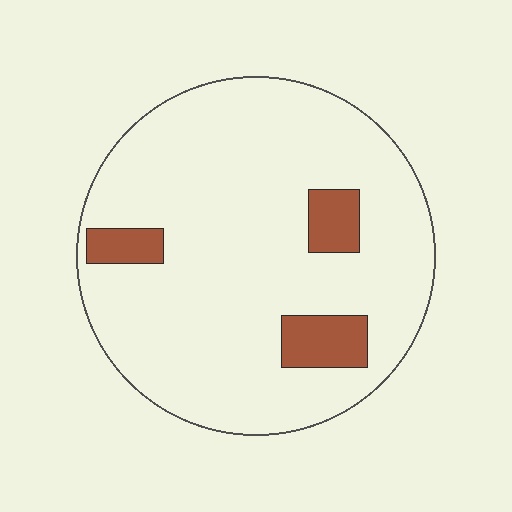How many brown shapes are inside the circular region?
3.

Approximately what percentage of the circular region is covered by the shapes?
Approximately 10%.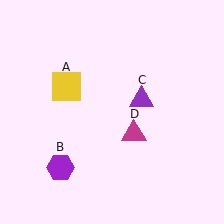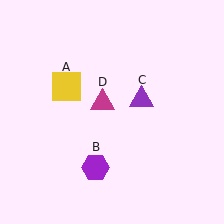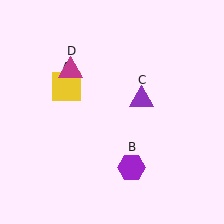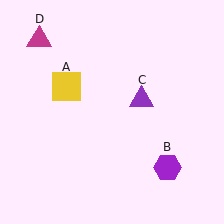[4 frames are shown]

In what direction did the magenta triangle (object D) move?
The magenta triangle (object D) moved up and to the left.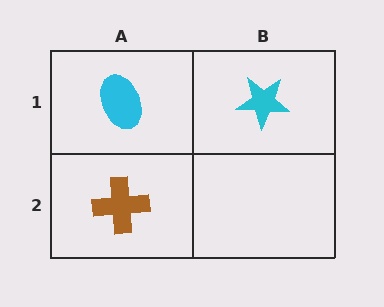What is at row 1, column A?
A cyan ellipse.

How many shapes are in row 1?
2 shapes.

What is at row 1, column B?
A cyan star.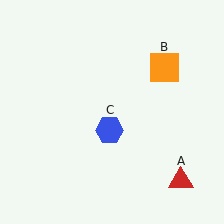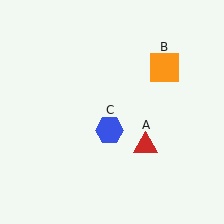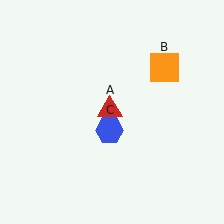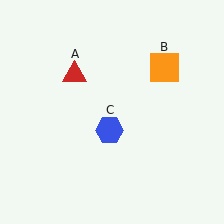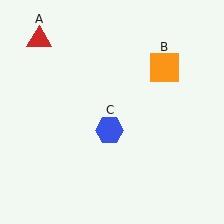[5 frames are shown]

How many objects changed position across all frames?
1 object changed position: red triangle (object A).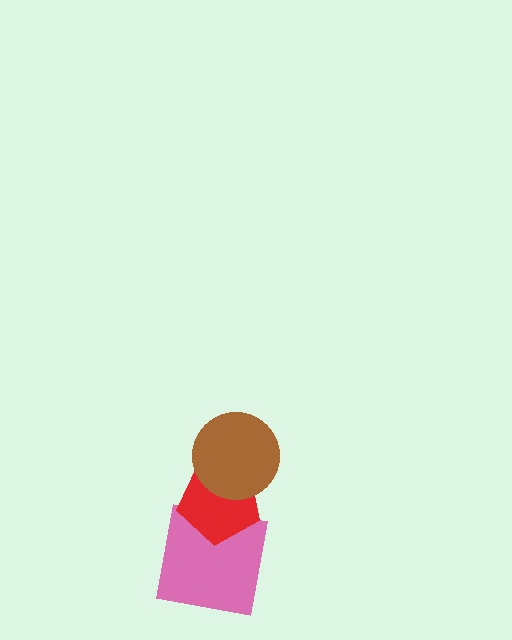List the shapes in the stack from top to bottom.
From top to bottom: the brown circle, the red pentagon, the pink square.